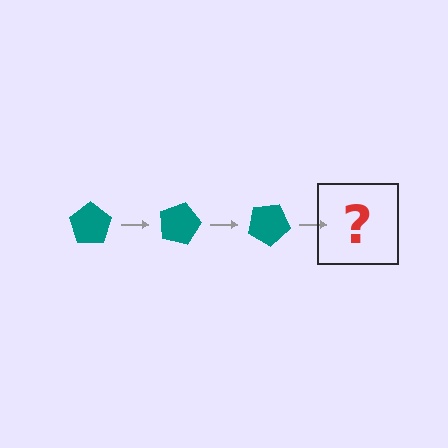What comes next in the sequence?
The next element should be a teal pentagon rotated 45 degrees.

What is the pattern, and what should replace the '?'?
The pattern is that the pentagon rotates 15 degrees each step. The '?' should be a teal pentagon rotated 45 degrees.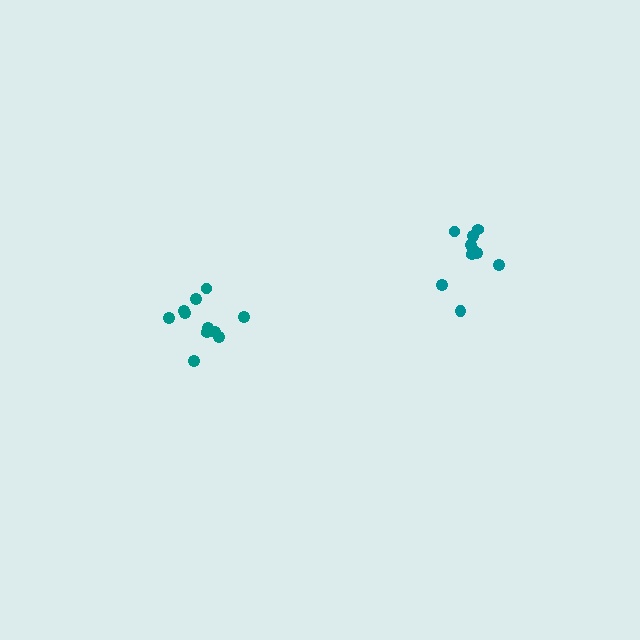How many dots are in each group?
Group 1: 10 dots, Group 2: 11 dots (21 total).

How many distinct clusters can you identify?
There are 2 distinct clusters.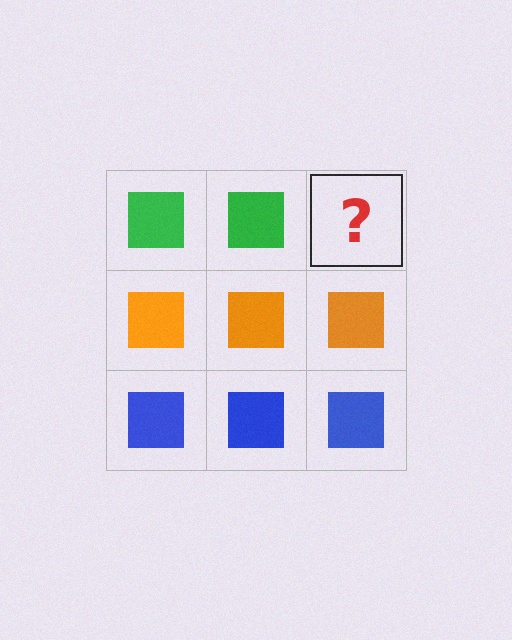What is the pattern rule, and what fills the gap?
The rule is that each row has a consistent color. The gap should be filled with a green square.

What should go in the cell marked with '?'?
The missing cell should contain a green square.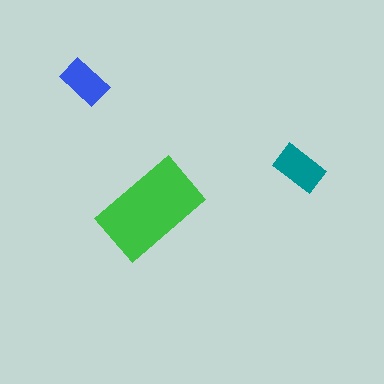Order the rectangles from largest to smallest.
the green one, the teal one, the blue one.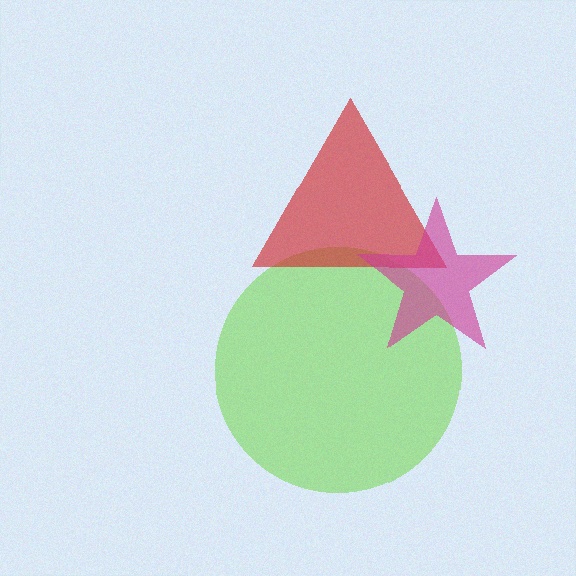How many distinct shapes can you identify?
There are 3 distinct shapes: a lime circle, a red triangle, a magenta star.